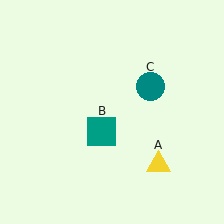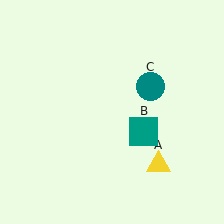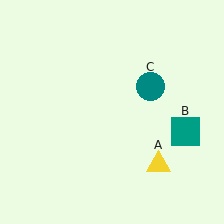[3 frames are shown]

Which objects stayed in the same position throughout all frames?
Yellow triangle (object A) and teal circle (object C) remained stationary.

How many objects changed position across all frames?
1 object changed position: teal square (object B).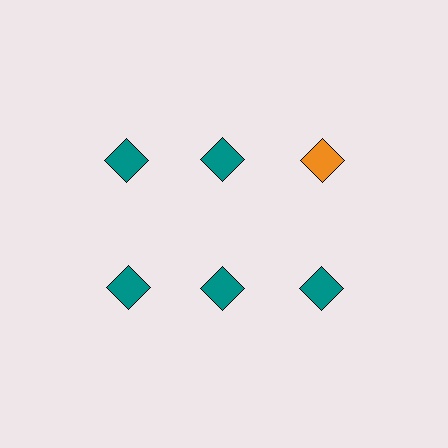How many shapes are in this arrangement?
There are 6 shapes arranged in a grid pattern.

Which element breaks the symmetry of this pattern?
The orange diamond in the top row, center column breaks the symmetry. All other shapes are teal diamonds.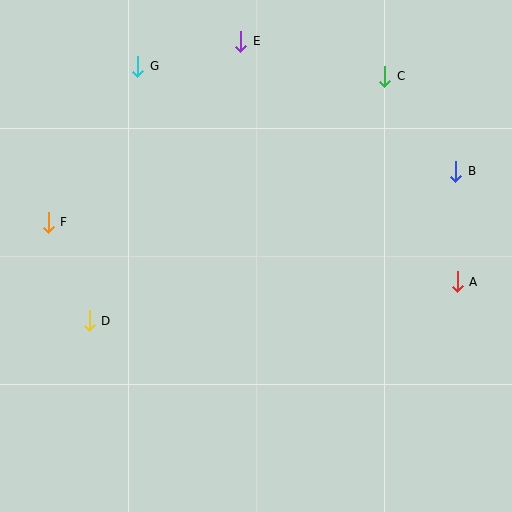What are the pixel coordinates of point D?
Point D is at (89, 321).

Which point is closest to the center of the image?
Point D at (89, 321) is closest to the center.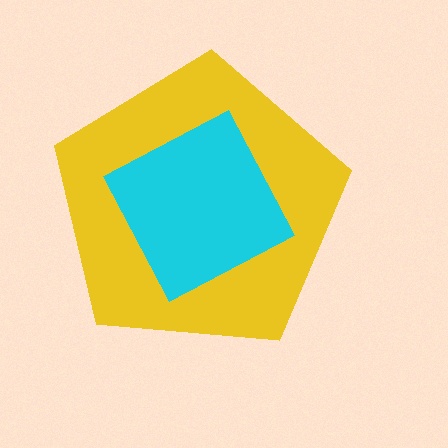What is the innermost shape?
The cyan diamond.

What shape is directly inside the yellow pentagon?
The cyan diamond.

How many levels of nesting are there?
2.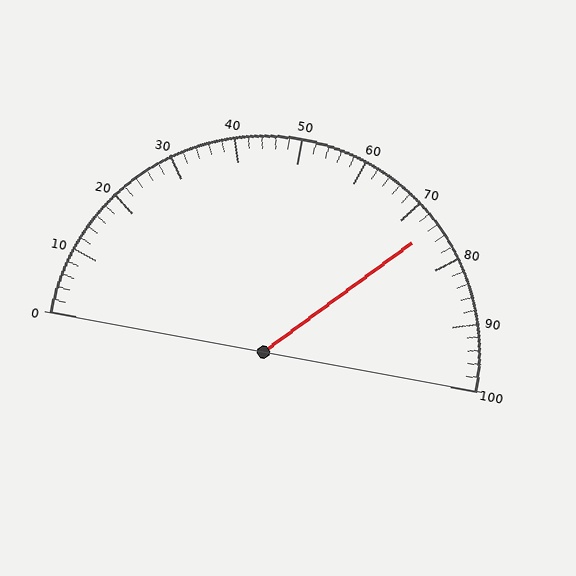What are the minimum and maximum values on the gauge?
The gauge ranges from 0 to 100.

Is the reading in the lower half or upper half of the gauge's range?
The reading is in the upper half of the range (0 to 100).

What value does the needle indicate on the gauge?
The needle indicates approximately 74.